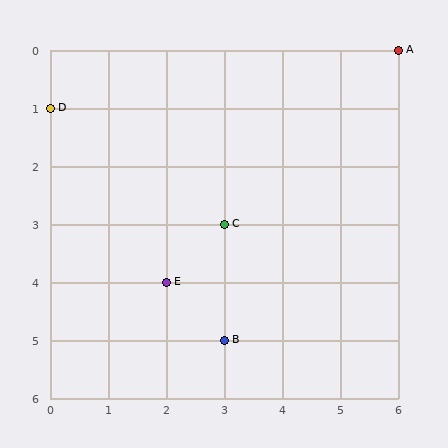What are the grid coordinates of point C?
Point C is at grid coordinates (3, 3).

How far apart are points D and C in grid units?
Points D and C are 3 columns and 2 rows apart (about 3.6 grid units diagonally).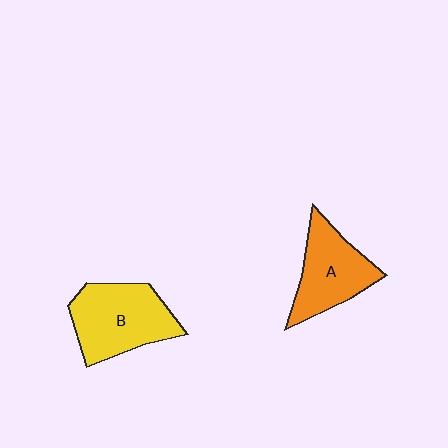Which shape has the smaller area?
Shape A (orange).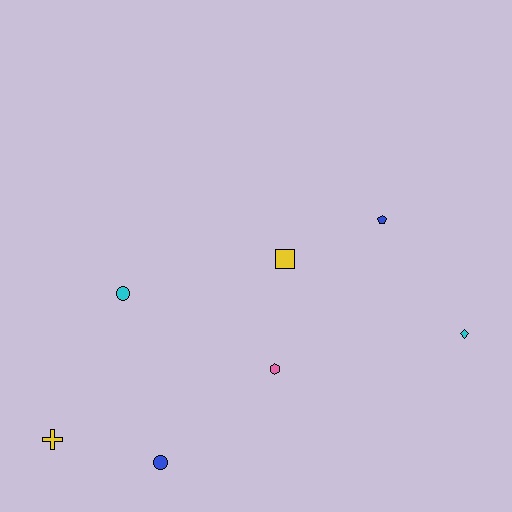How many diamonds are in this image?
There is 1 diamond.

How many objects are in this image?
There are 7 objects.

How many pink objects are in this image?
There is 1 pink object.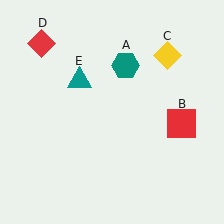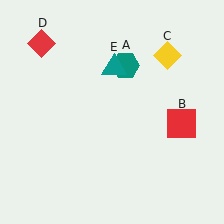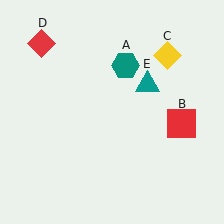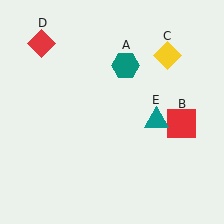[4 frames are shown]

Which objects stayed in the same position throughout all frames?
Teal hexagon (object A) and red square (object B) and yellow diamond (object C) and red diamond (object D) remained stationary.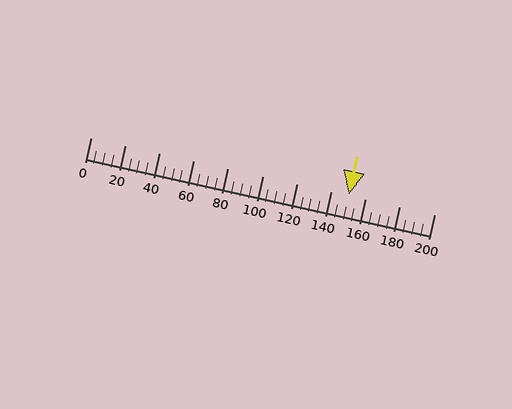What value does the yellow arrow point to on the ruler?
The yellow arrow points to approximately 150.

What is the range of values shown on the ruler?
The ruler shows values from 0 to 200.